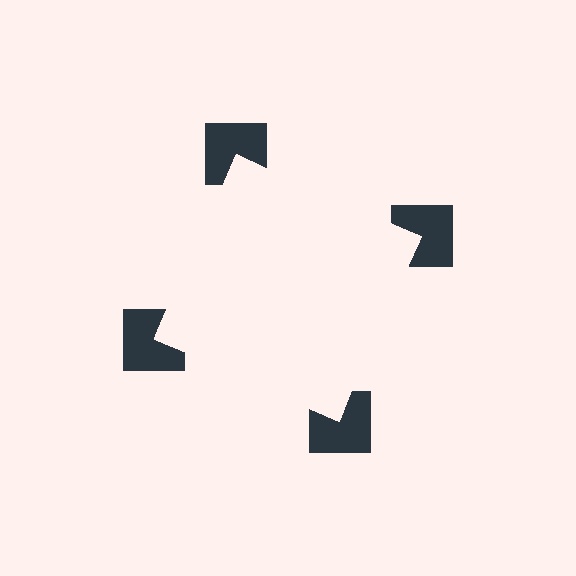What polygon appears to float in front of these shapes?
An illusory square — its edges are inferred from the aligned wedge cuts in the notched squares, not physically drawn.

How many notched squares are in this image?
There are 4 — one at each vertex of the illusory square.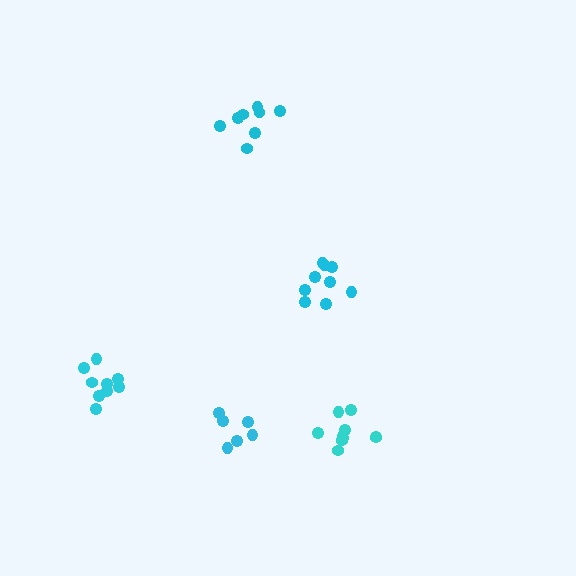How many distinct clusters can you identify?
There are 5 distinct clusters.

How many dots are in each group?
Group 1: 9 dots, Group 2: 6 dots, Group 3: 8 dots, Group 4: 9 dots, Group 5: 10 dots (42 total).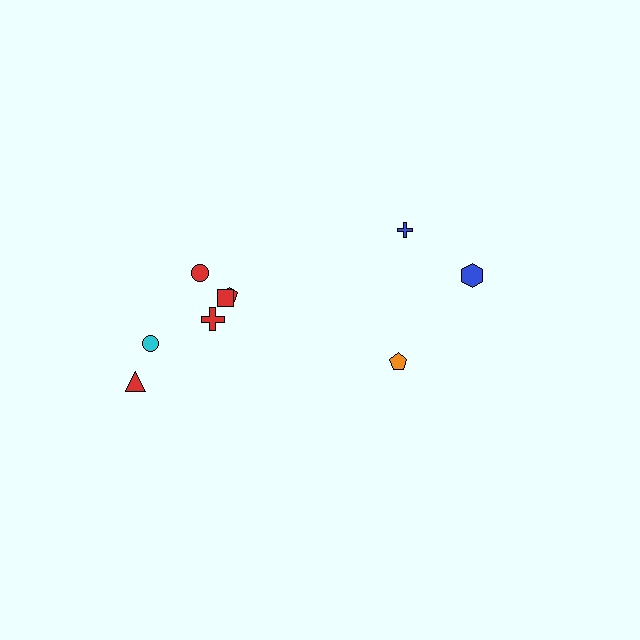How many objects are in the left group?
There are 6 objects.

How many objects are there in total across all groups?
There are 9 objects.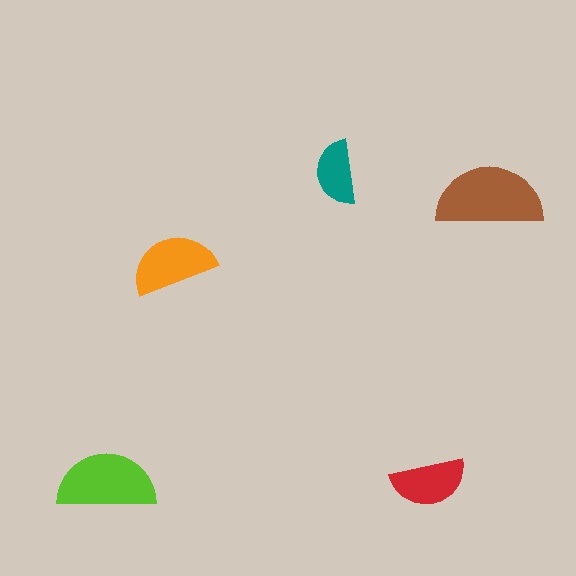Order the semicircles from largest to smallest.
the brown one, the lime one, the orange one, the red one, the teal one.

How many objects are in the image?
There are 5 objects in the image.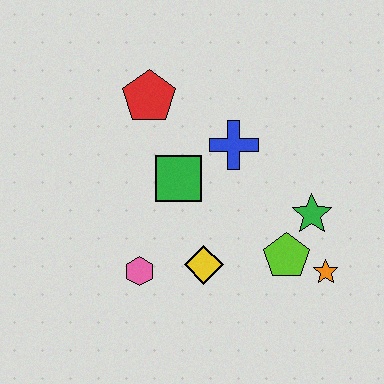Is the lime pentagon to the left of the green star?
Yes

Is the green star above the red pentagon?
No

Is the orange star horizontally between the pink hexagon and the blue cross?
No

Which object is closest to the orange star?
The lime pentagon is closest to the orange star.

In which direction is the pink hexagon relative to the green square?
The pink hexagon is below the green square.